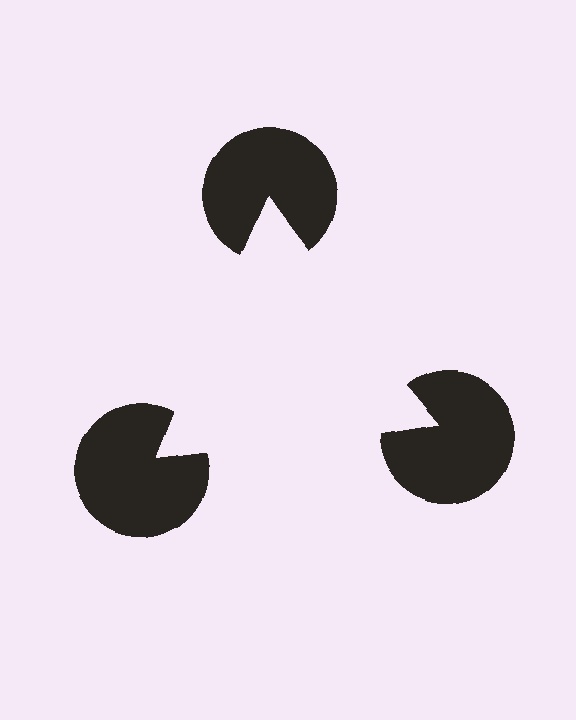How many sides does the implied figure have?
3 sides.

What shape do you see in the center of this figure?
An illusory triangle — its edges are inferred from the aligned wedge cuts in the pac-man discs, not physically drawn.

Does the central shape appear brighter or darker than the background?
It typically appears slightly brighter than the background, even though no actual brightness change is drawn.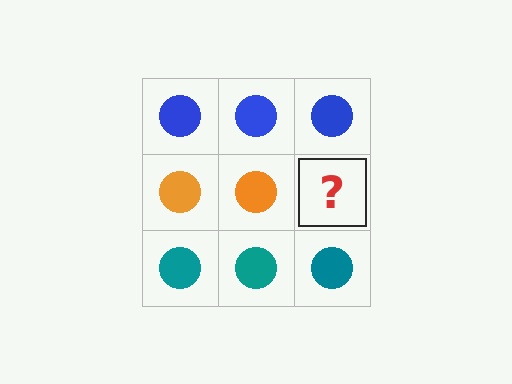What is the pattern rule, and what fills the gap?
The rule is that each row has a consistent color. The gap should be filled with an orange circle.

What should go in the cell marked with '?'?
The missing cell should contain an orange circle.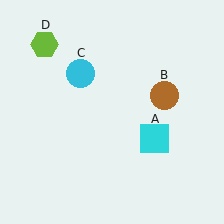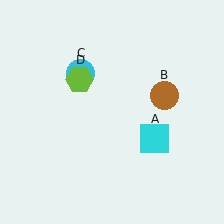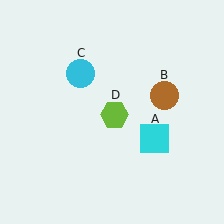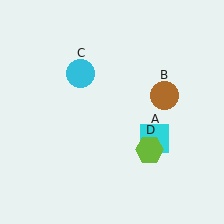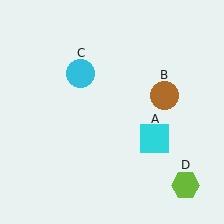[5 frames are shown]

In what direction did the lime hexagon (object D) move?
The lime hexagon (object D) moved down and to the right.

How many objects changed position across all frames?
1 object changed position: lime hexagon (object D).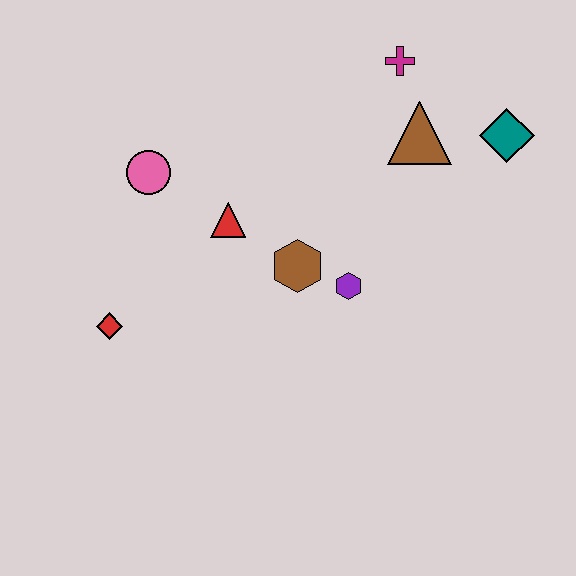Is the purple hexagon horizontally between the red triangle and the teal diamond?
Yes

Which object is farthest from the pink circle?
The teal diamond is farthest from the pink circle.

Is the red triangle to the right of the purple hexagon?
No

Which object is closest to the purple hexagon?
The brown hexagon is closest to the purple hexagon.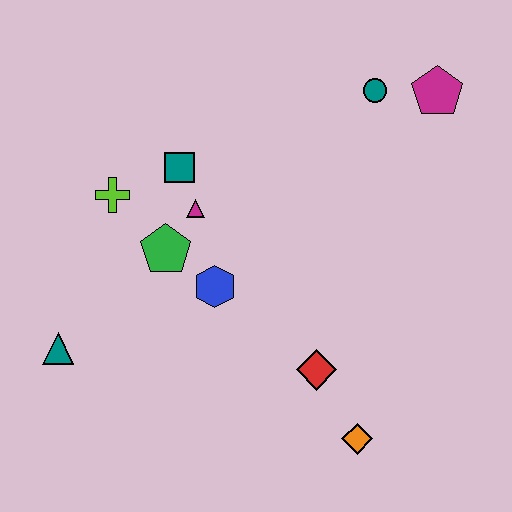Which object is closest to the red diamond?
The orange diamond is closest to the red diamond.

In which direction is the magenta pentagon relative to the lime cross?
The magenta pentagon is to the right of the lime cross.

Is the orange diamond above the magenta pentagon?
No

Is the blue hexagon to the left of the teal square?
No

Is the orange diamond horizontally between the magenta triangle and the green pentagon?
No